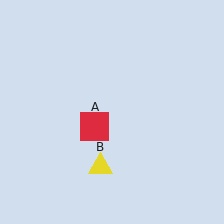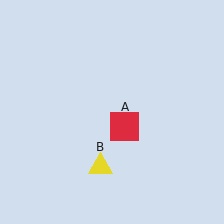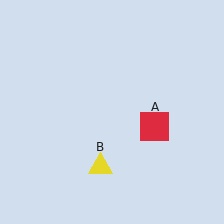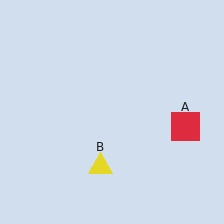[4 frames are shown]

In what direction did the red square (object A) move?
The red square (object A) moved right.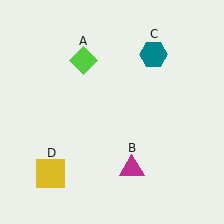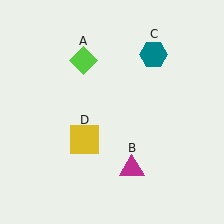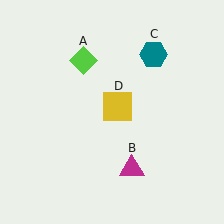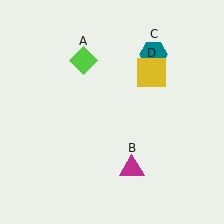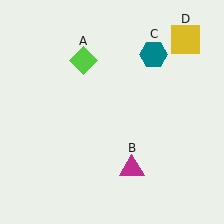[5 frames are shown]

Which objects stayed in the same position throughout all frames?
Lime diamond (object A) and magenta triangle (object B) and teal hexagon (object C) remained stationary.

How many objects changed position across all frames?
1 object changed position: yellow square (object D).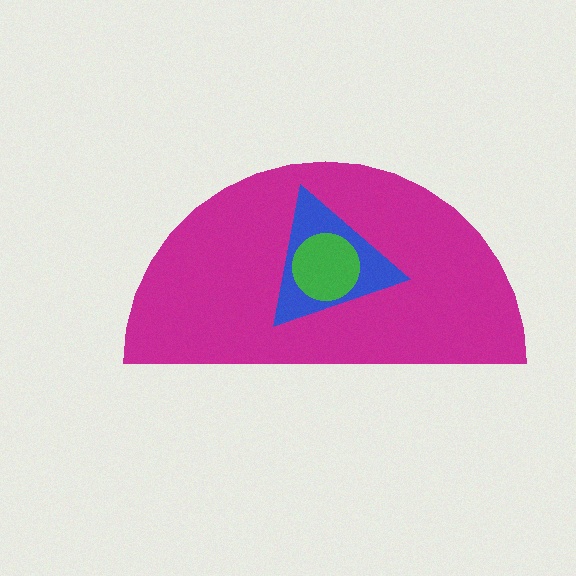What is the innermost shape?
The green circle.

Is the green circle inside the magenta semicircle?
Yes.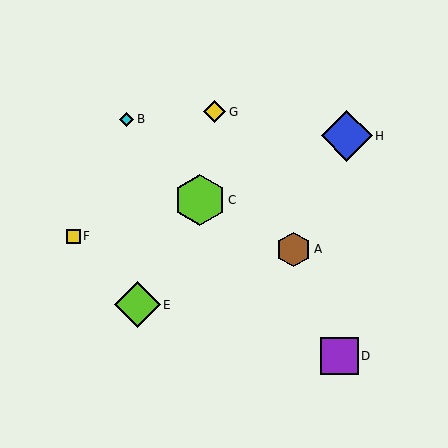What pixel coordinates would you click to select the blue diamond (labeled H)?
Click at (347, 136) to select the blue diamond H.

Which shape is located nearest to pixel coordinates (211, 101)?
The yellow diamond (labeled G) at (214, 112) is nearest to that location.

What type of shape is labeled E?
Shape E is a lime diamond.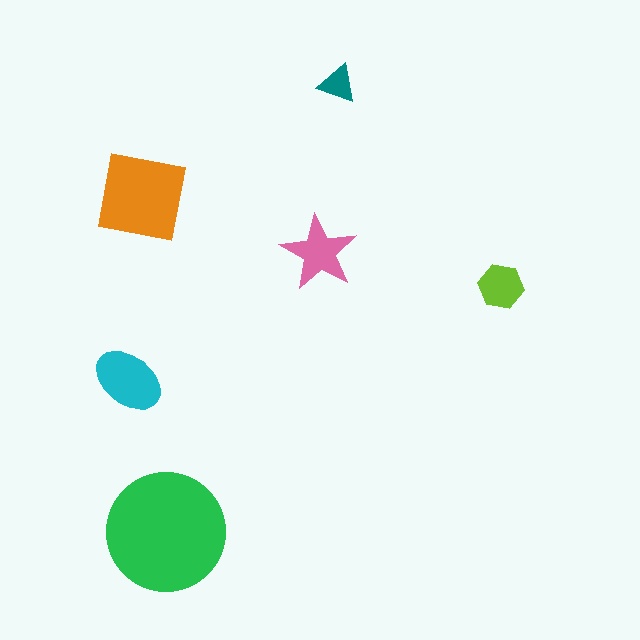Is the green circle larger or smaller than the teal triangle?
Larger.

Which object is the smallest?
The teal triangle.